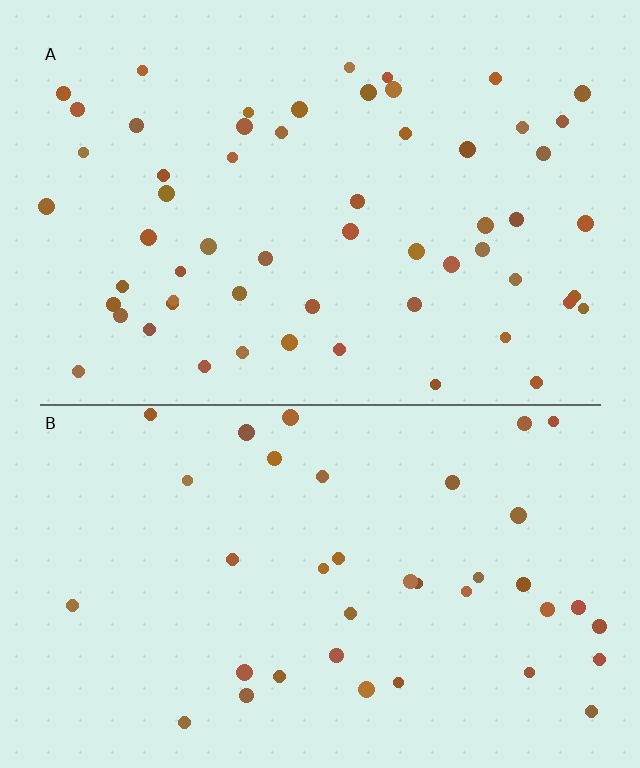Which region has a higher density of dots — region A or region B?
A (the top).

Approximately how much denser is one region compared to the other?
Approximately 1.5× — region A over region B.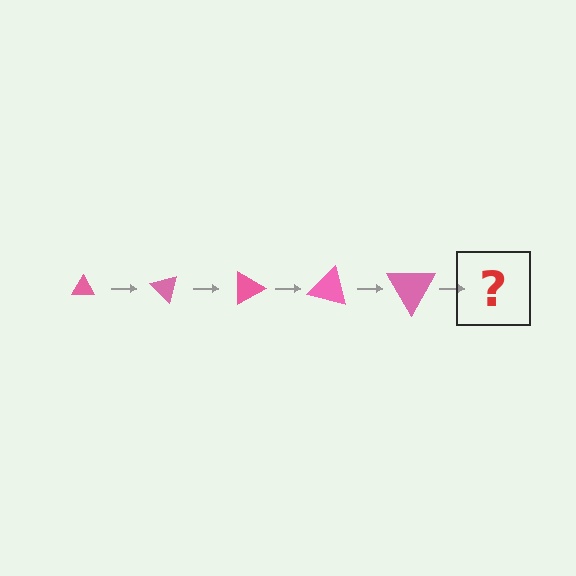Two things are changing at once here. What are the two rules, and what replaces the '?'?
The two rules are that the triangle grows larger each step and it rotates 45 degrees each step. The '?' should be a triangle, larger than the previous one and rotated 225 degrees from the start.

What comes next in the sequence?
The next element should be a triangle, larger than the previous one and rotated 225 degrees from the start.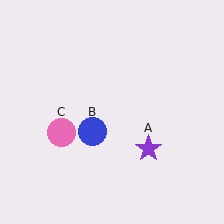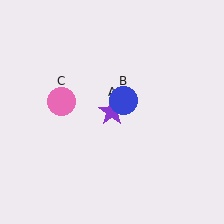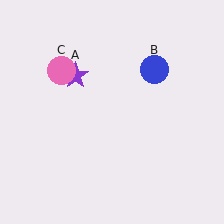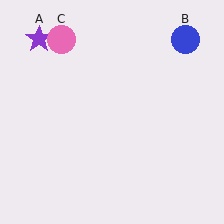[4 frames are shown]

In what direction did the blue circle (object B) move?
The blue circle (object B) moved up and to the right.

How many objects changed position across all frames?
3 objects changed position: purple star (object A), blue circle (object B), pink circle (object C).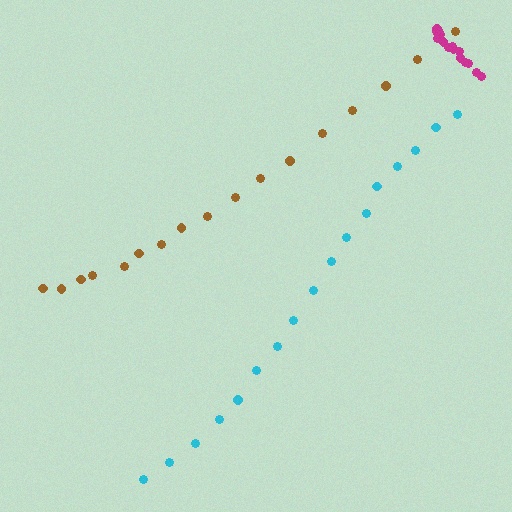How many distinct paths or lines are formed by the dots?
There are 3 distinct paths.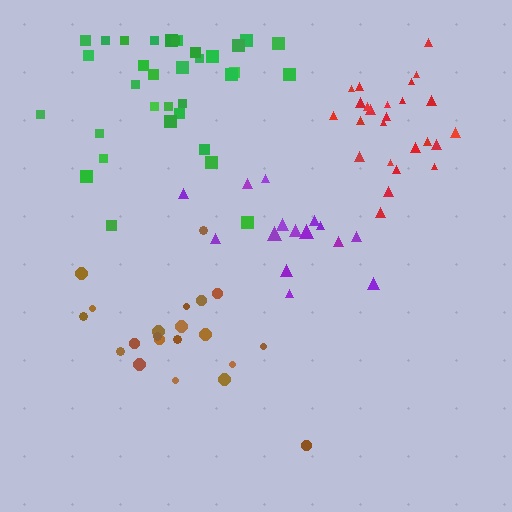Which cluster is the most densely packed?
Red.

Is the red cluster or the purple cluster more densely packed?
Red.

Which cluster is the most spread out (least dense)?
Purple.